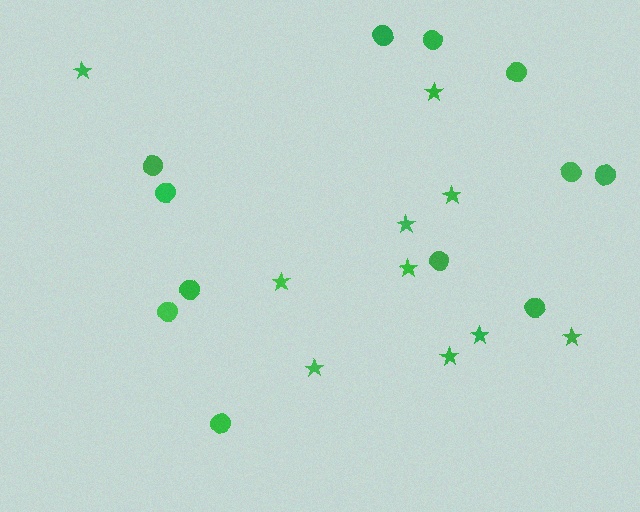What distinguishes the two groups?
There are 2 groups: one group of stars (10) and one group of circles (12).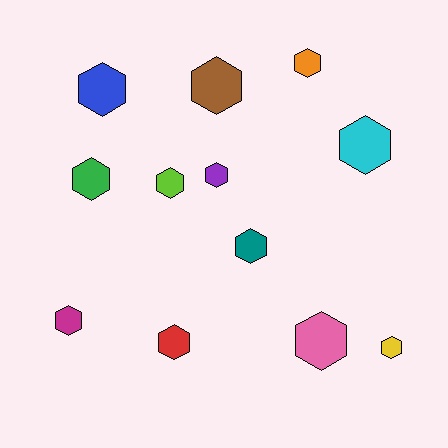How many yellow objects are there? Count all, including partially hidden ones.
There is 1 yellow object.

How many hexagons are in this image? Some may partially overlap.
There are 12 hexagons.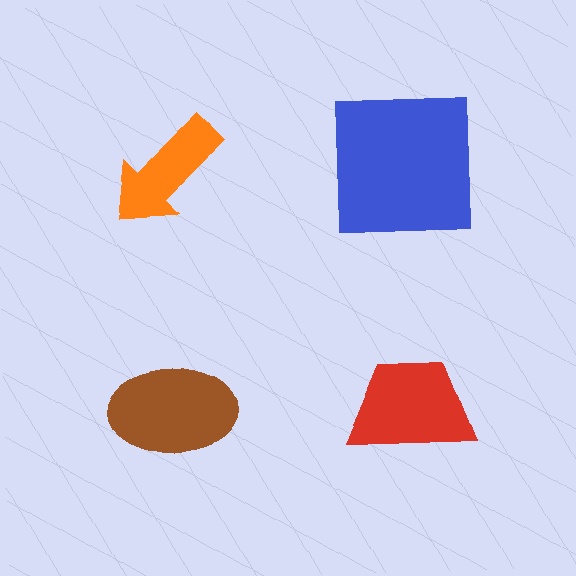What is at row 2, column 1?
A brown ellipse.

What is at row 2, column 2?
A red trapezoid.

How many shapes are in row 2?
2 shapes.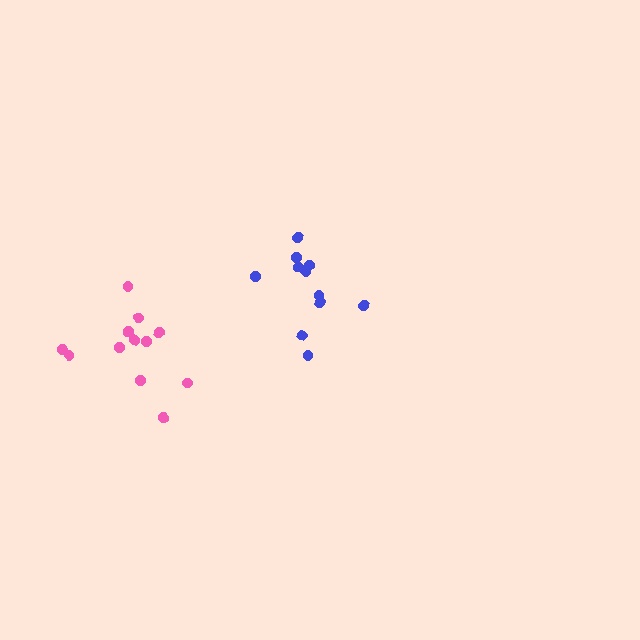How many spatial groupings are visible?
There are 2 spatial groupings.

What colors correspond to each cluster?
The clusters are colored: pink, blue.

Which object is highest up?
The blue cluster is topmost.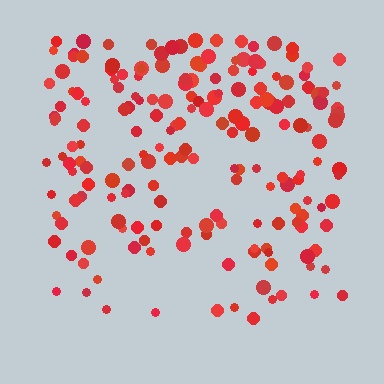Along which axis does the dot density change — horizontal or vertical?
Vertical.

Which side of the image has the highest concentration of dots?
The top.